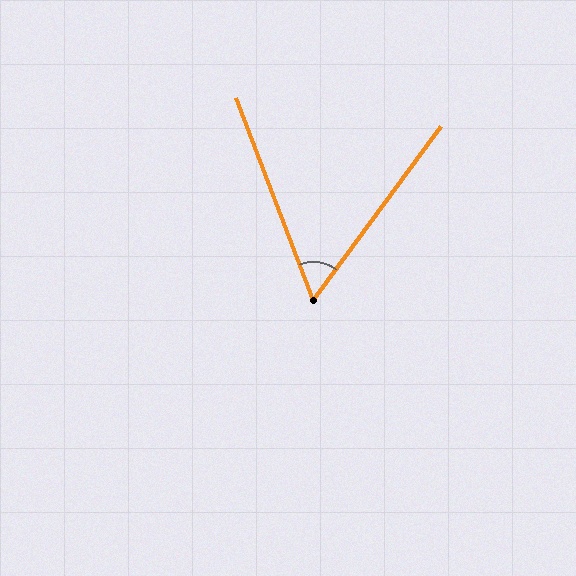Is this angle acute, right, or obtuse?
It is acute.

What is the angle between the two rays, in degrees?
Approximately 57 degrees.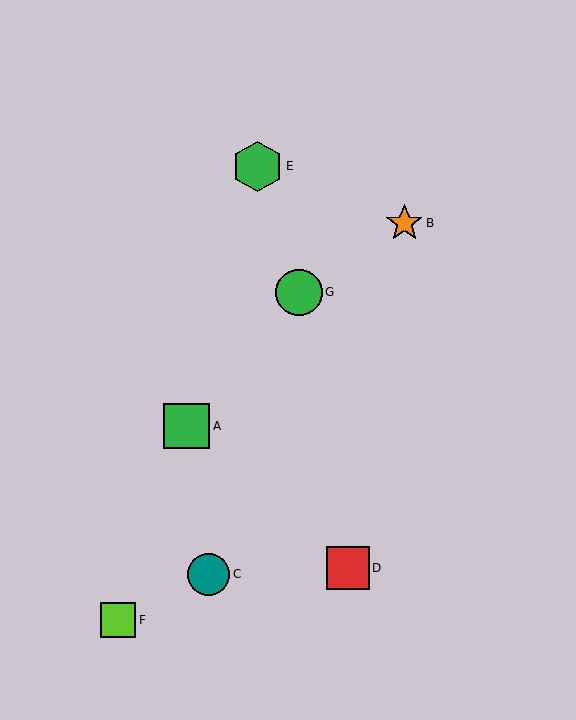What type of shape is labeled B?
Shape B is an orange star.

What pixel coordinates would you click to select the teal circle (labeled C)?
Click at (208, 574) to select the teal circle C.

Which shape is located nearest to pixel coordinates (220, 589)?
The teal circle (labeled C) at (208, 574) is nearest to that location.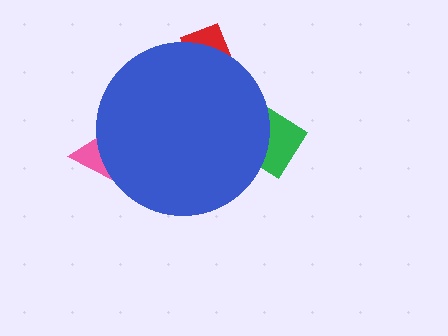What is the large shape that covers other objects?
A blue circle.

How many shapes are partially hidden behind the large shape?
3 shapes are partially hidden.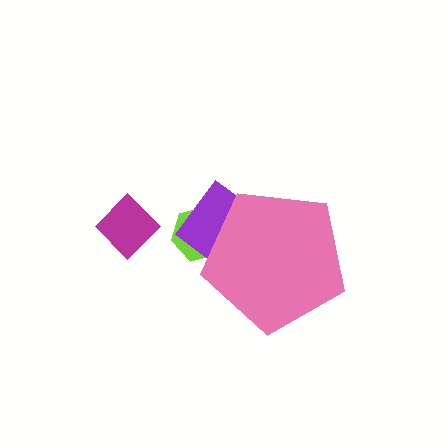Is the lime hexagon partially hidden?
Yes, the lime hexagon is partially hidden behind the pink pentagon.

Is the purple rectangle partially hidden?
Yes, the purple rectangle is partially hidden behind the pink pentagon.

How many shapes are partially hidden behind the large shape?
2 shapes are partially hidden.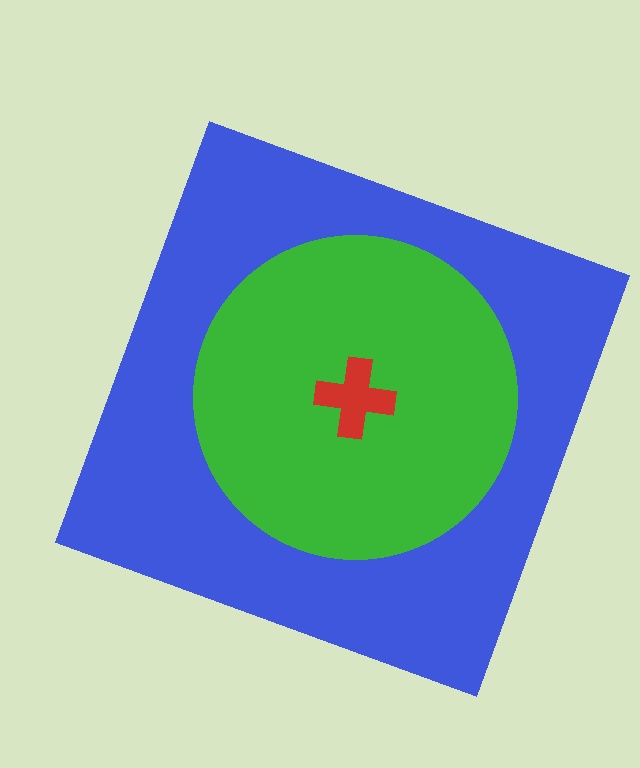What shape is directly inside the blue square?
The green circle.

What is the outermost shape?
The blue square.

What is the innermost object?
The red cross.